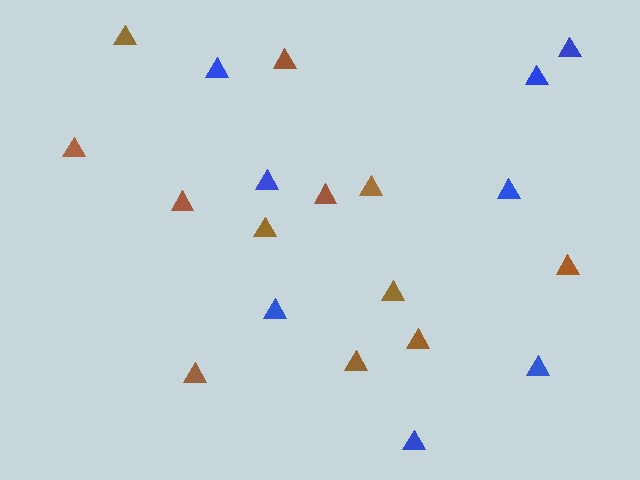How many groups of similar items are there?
There are 2 groups: one group of blue triangles (8) and one group of brown triangles (12).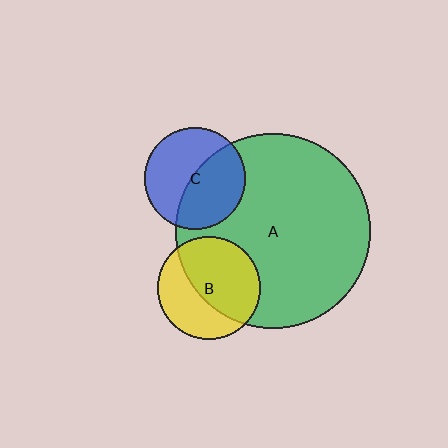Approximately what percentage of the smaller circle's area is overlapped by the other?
Approximately 60%.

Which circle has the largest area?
Circle A (green).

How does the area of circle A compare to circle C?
Approximately 3.7 times.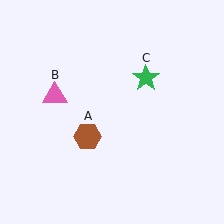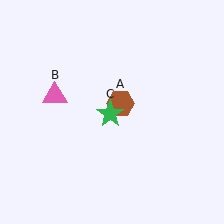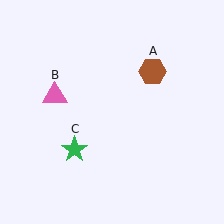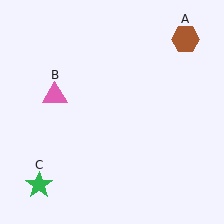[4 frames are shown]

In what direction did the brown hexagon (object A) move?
The brown hexagon (object A) moved up and to the right.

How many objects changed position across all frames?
2 objects changed position: brown hexagon (object A), green star (object C).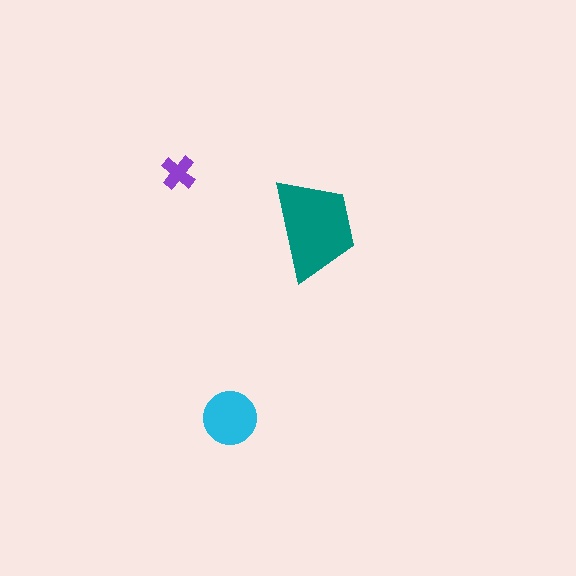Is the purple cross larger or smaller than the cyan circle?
Smaller.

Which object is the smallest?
The purple cross.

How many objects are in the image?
There are 3 objects in the image.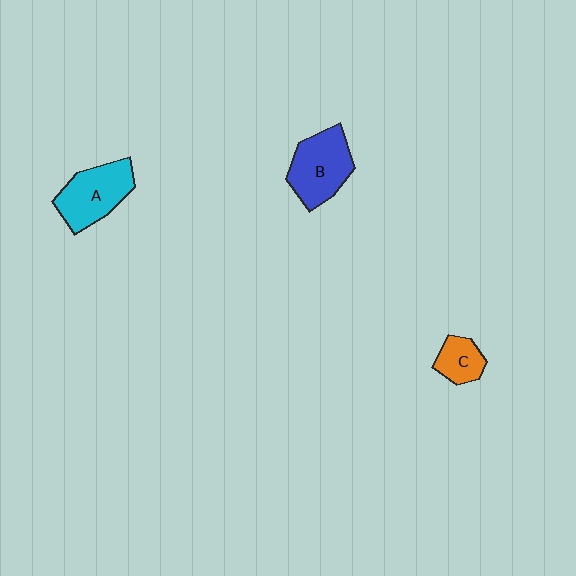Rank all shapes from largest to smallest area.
From largest to smallest: B (blue), A (cyan), C (orange).